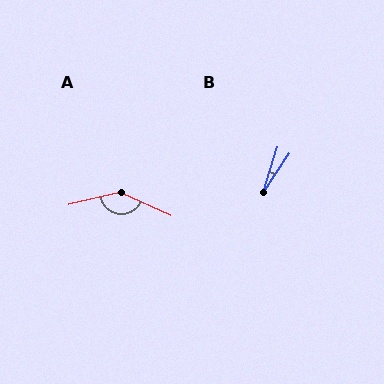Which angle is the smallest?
B, at approximately 16 degrees.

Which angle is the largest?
A, at approximately 142 degrees.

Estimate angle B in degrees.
Approximately 16 degrees.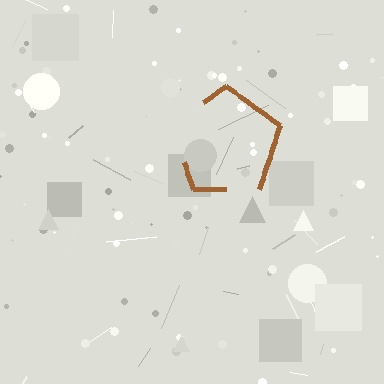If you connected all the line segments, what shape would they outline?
They would outline a pentagon.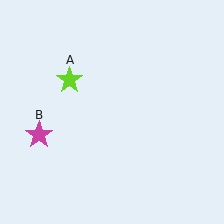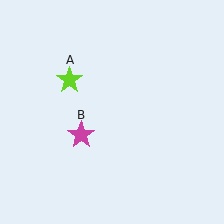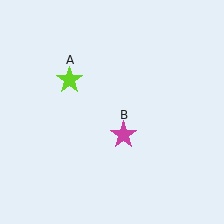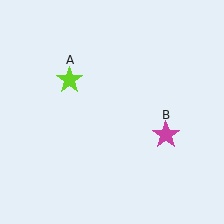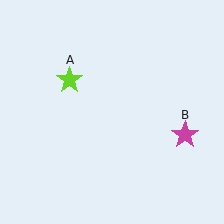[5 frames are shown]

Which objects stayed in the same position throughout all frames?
Lime star (object A) remained stationary.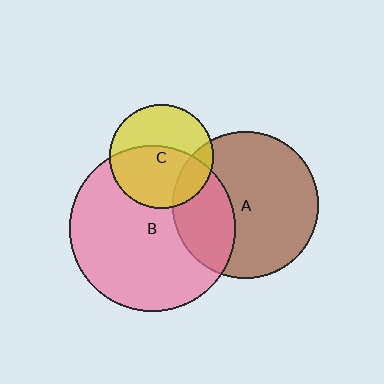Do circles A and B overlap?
Yes.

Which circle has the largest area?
Circle B (pink).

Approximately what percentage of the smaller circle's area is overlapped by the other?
Approximately 30%.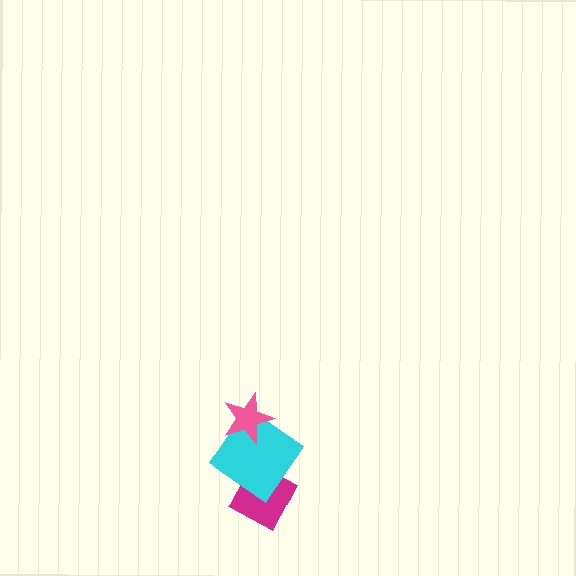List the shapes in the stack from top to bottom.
From top to bottom: the pink star, the cyan diamond, the magenta diamond.